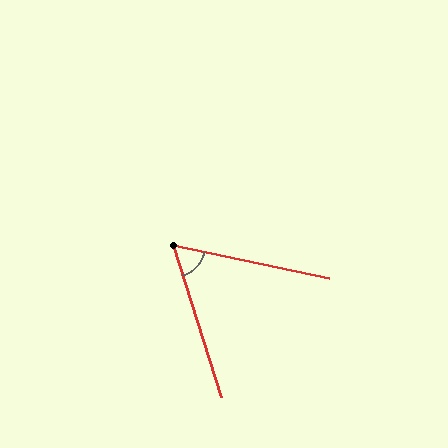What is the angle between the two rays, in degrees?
Approximately 61 degrees.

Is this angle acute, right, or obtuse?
It is acute.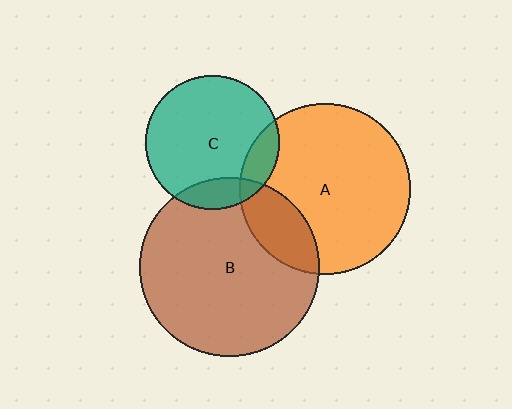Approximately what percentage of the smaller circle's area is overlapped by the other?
Approximately 15%.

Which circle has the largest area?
Circle B (brown).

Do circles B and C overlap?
Yes.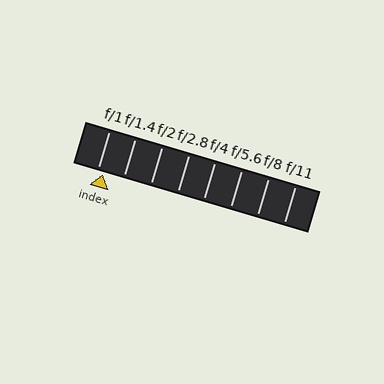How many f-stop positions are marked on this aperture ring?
There are 8 f-stop positions marked.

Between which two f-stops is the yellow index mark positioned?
The index mark is between f/1 and f/1.4.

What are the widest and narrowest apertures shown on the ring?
The widest aperture shown is f/1 and the narrowest is f/11.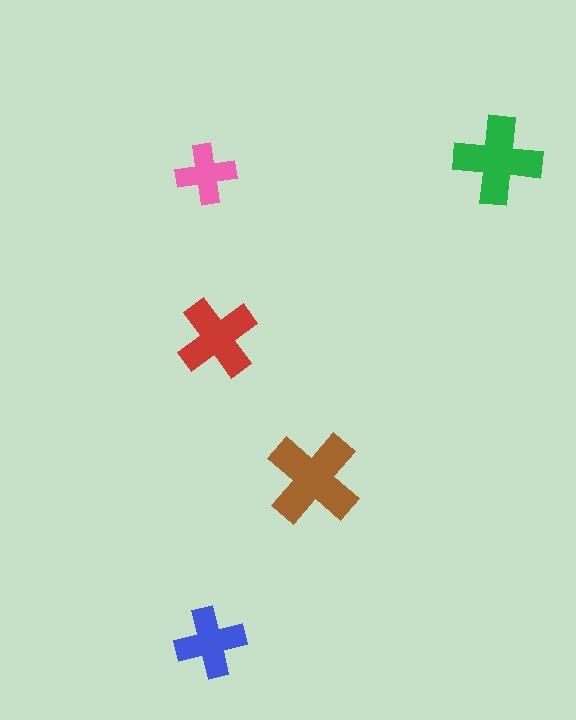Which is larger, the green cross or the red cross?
The green one.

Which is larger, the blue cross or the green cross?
The green one.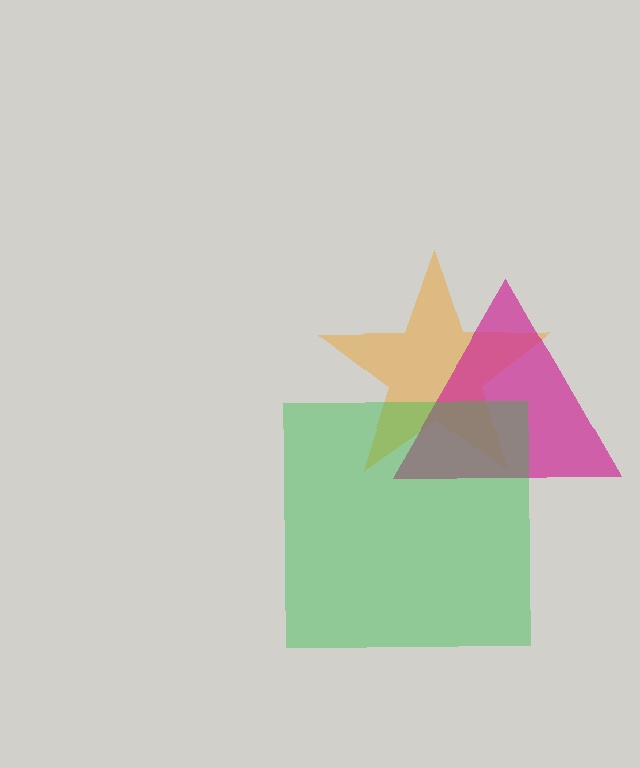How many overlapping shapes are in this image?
There are 3 overlapping shapes in the image.